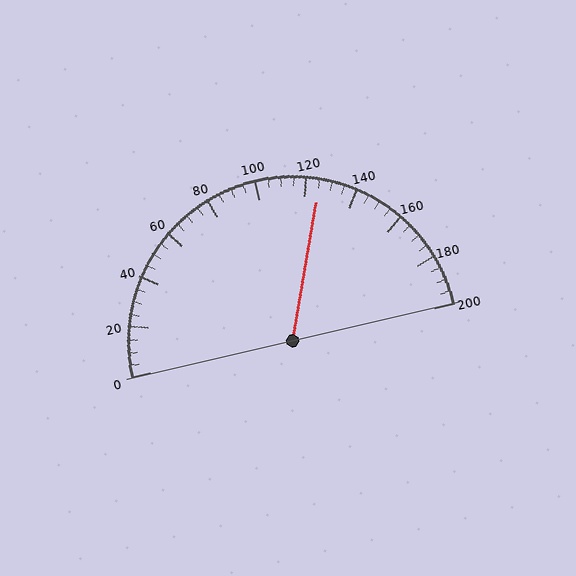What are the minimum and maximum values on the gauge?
The gauge ranges from 0 to 200.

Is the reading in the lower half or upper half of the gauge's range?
The reading is in the upper half of the range (0 to 200).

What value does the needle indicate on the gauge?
The needle indicates approximately 125.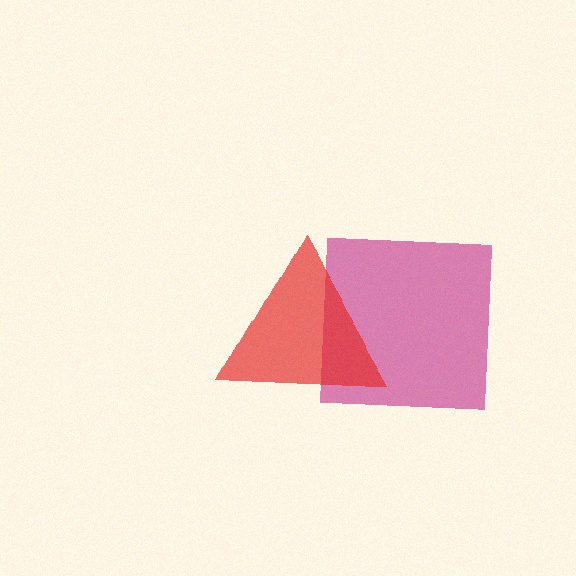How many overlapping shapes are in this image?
There are 2 overlapping shapes in the image.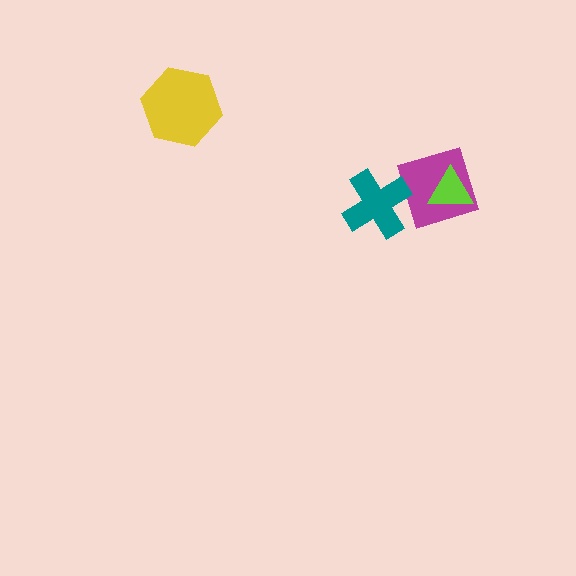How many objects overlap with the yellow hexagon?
0 objects overlap with the yellow hexagon.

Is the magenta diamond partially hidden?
Yes, it is partially covered by another shape.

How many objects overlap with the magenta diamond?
2 objects overlap with the magenta diamond.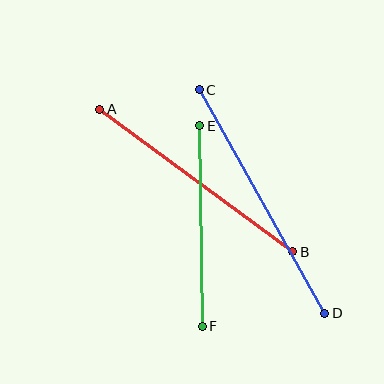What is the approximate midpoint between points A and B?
The midpoint is at approximately (196, 181) pixels.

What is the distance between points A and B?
The distance is approximately 240 pixels.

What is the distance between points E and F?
The distance is approximately 200 pixels.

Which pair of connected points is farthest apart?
Points C and D are farthest apart.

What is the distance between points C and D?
The distance is approximately 256 pixels.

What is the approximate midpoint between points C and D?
The midpoint is at approximately (262, 201) pixels.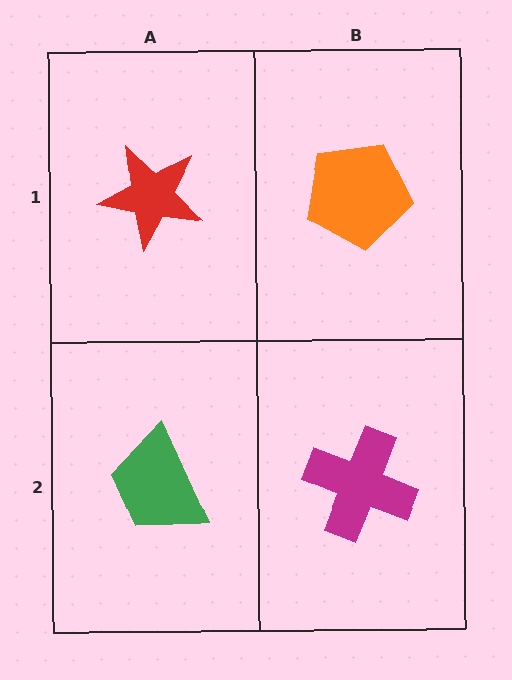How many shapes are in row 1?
2 shapes.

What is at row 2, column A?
A green trapezoid.